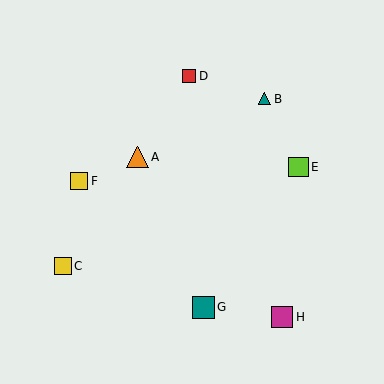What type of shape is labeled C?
Shape C is a yellow square.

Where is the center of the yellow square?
The center of the yellow square is at (63, 266).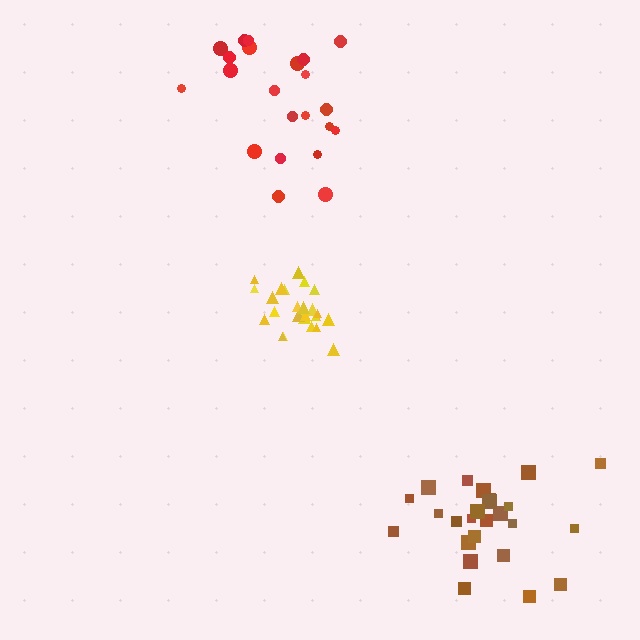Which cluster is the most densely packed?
Yellow.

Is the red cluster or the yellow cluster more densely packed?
Yellow.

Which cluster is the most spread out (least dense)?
Red.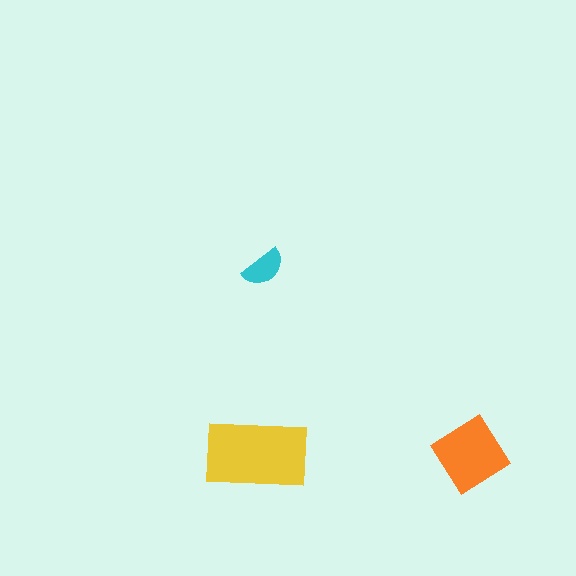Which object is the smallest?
The cyan semicircle.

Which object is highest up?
The cyan semicircle is topmost.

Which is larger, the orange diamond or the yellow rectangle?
The yellow rectangle.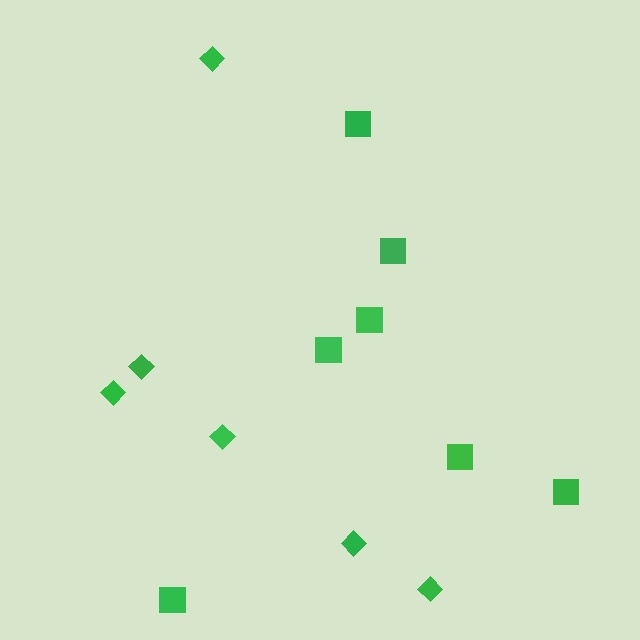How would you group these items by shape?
There are 2 groups: one group of squares (7) and one group of diamonds (6).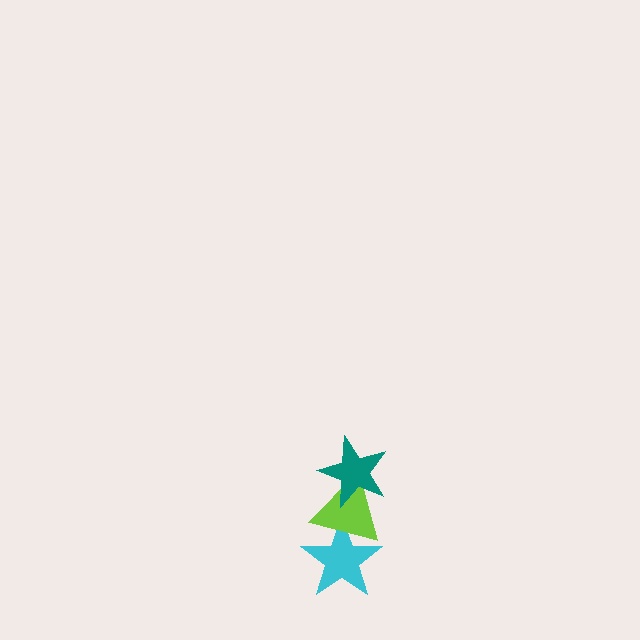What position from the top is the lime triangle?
The lime triangle is 2nd from the top.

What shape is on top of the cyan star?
The lime triangle is on top of the cyan star.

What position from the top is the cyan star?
The cyan star is 3rd from the top.